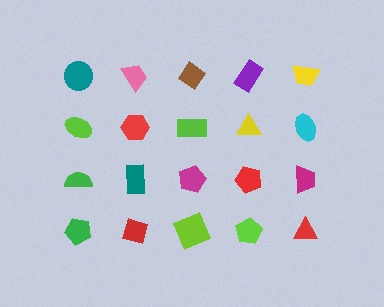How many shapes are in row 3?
5 shapes.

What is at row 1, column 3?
A brown diamond.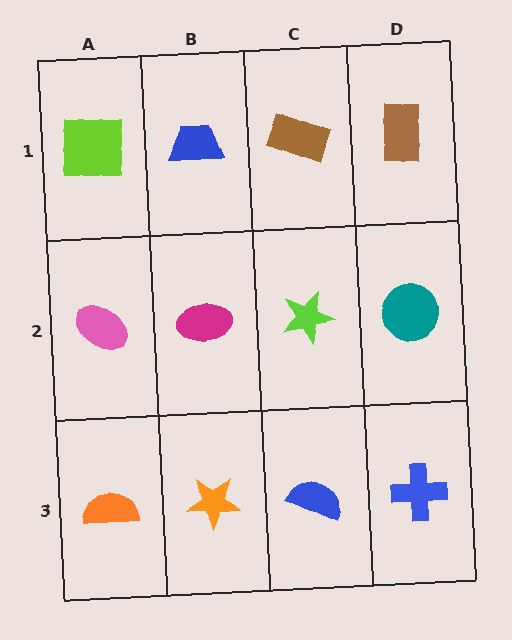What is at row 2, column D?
A teal circle.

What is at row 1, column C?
A brown rectangle.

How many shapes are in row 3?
4 shapes.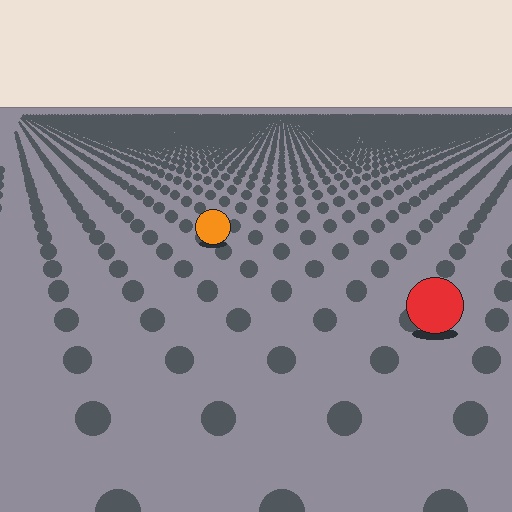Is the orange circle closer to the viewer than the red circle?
No. The red circle is closer — you can tell from the texture gradient: the ground texture is coarser near it.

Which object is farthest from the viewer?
The orange circle is farthest from the viewer. It appears smaller and the ground texture around it is denser.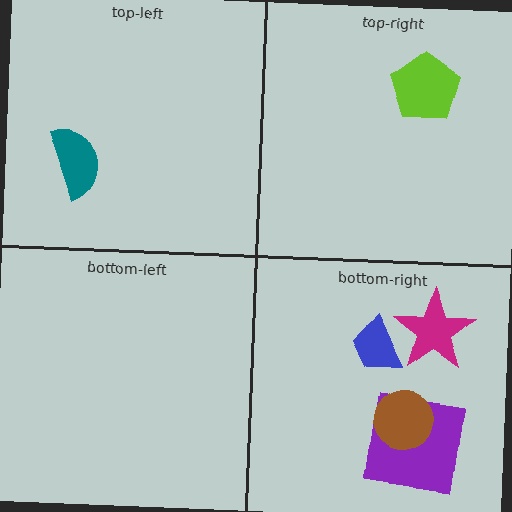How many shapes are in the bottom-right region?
4.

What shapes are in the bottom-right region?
The purple square, the blue trapezoid, the brown circle, the magenta star.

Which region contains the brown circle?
The bottom-right region.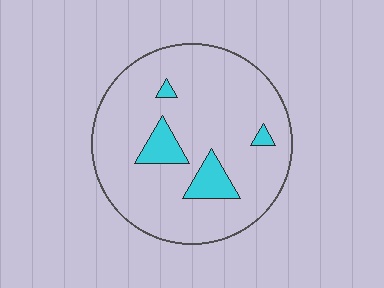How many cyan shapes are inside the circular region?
4.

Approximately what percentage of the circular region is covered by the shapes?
Approximately 10%.